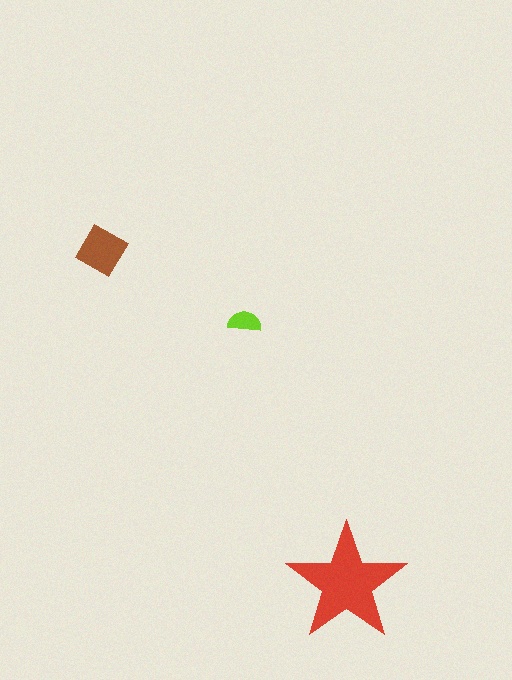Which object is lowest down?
The red star is bottommost.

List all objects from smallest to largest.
The lime semicircle, the brown diamond, the red star.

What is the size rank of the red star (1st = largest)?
1st.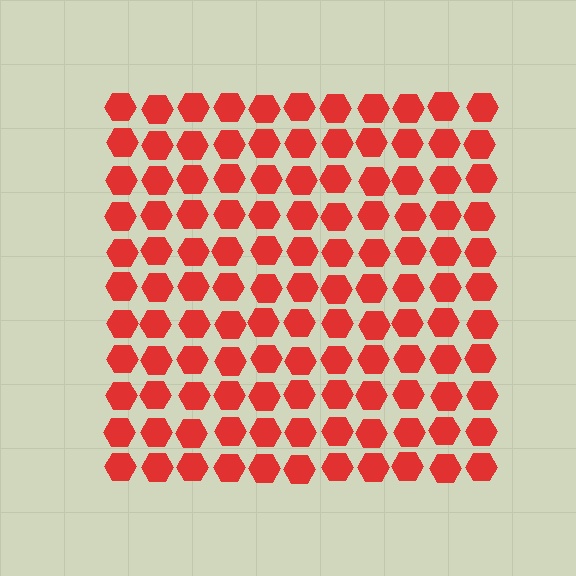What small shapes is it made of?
It is made of small hexagons.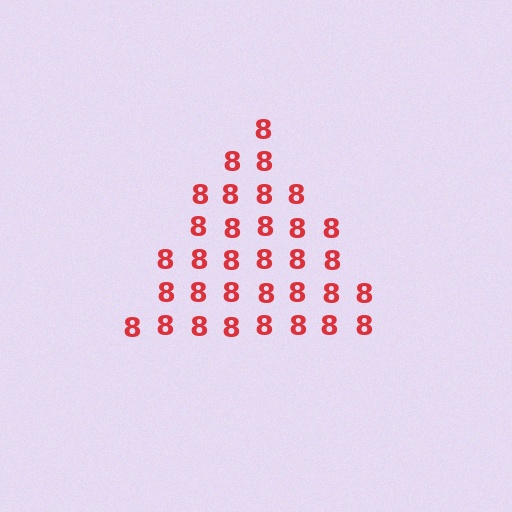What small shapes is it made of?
It is made of small digit 8's.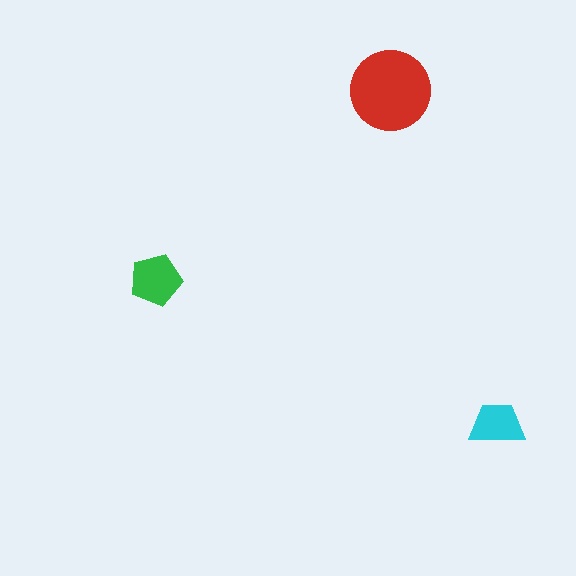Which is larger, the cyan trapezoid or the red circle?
The red circle.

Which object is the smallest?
The cyan trapezoid.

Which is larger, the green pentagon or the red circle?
The red circle.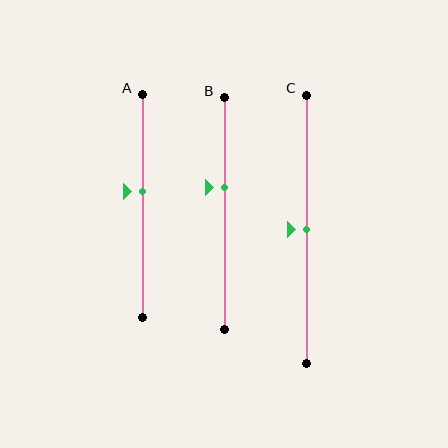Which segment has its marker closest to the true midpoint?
Segment C has its marker closest to the true midpoint.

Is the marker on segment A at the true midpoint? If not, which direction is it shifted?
No, the marker on segment A is shifted upward by about 7% of the segment length.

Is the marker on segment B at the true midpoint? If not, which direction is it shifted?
No, the marker on segment B is shifted upward by about 11% of the segment length.